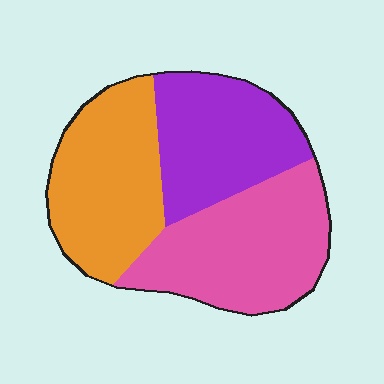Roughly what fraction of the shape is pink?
Pink covers 37% of the shape.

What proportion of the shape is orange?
Orange covers about 35% of the shape.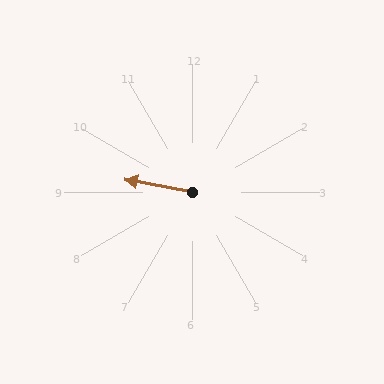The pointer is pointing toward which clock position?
Roughly 9 o'clock.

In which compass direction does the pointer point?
West.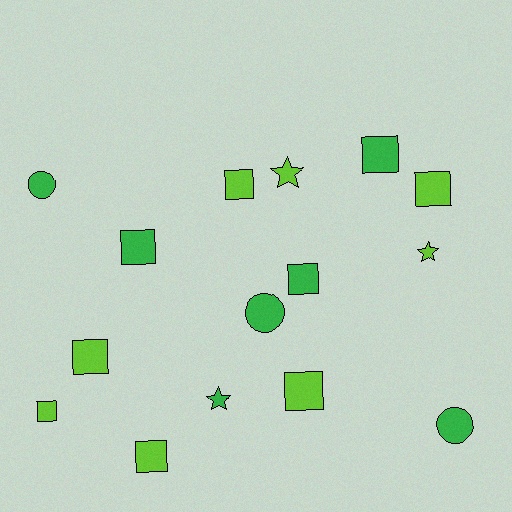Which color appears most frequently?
Lime, with 8 objects.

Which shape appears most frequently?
Square, with 9 objects.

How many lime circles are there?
There are no lime circles.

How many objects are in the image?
There are 15 objects.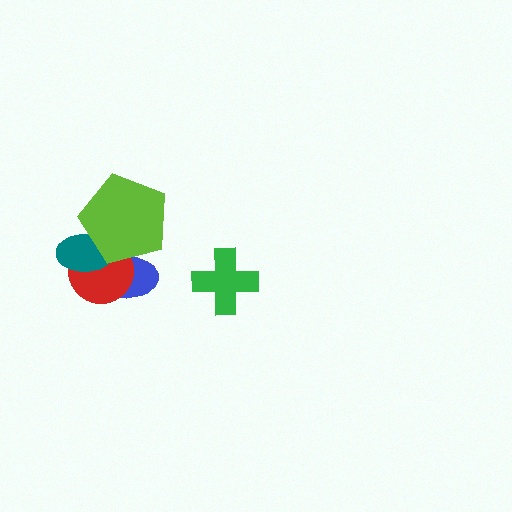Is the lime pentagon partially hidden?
No, no other shape covers it.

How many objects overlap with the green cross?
0 objects overlap with the green cross.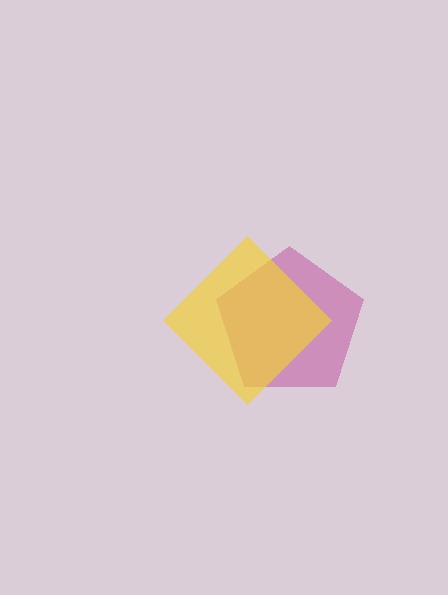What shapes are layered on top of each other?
The layered shapes are: a magenta pentagon, a yellow diamond.